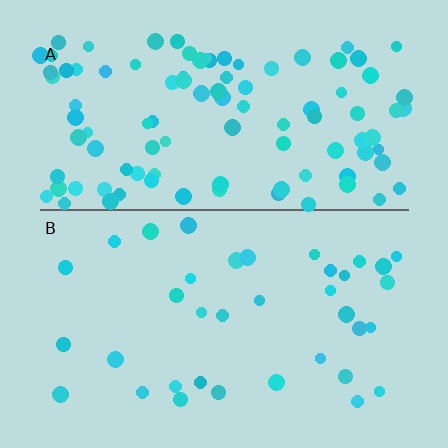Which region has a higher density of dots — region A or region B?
A (the top).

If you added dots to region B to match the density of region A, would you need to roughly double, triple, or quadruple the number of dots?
Approximately triple.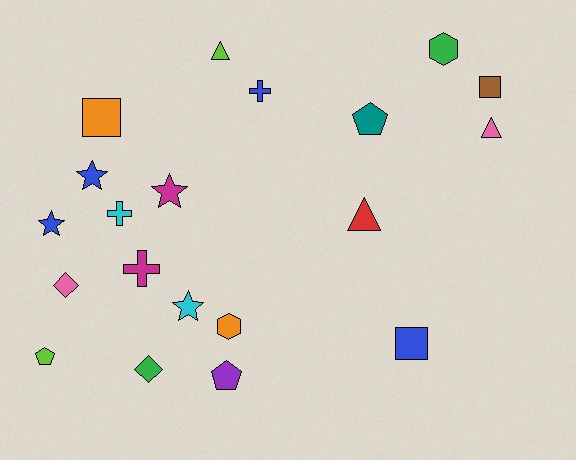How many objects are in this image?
There are 20 objects.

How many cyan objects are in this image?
There are 2 cyan objects.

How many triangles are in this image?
There are 3 triangles.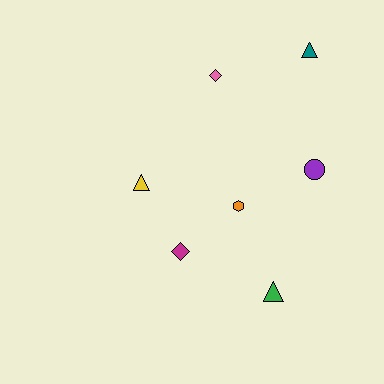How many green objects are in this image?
There is 1 green object.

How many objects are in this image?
There are 7 objects.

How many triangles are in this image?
There are 3 triangles.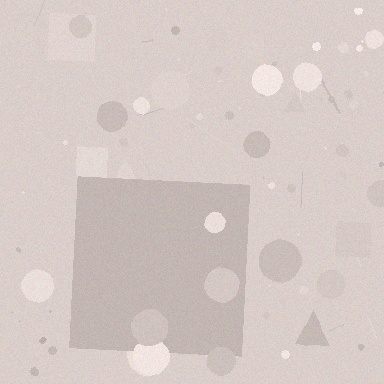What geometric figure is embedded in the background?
A square is embedded in the background.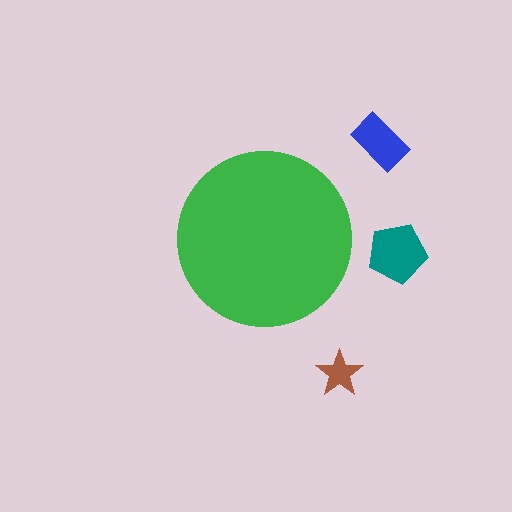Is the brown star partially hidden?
No, the brown star is fully visible.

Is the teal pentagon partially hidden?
No, the teal pentagon is fully visible.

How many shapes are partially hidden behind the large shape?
0 shapes are partially hidden.